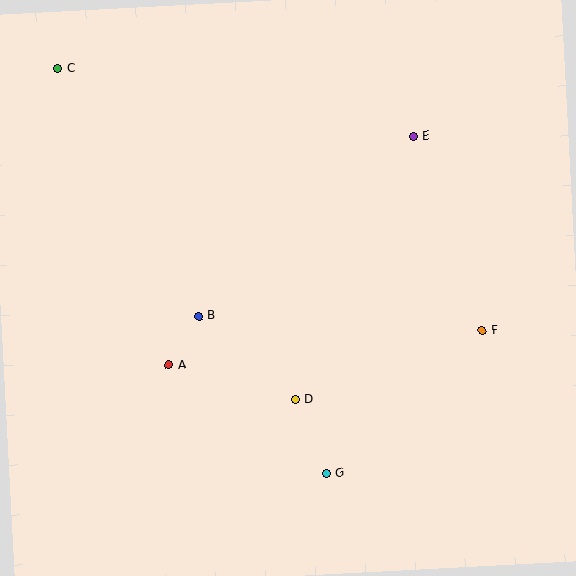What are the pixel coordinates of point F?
Point F is at (482, 331).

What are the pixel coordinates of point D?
Point D is at (295, 400).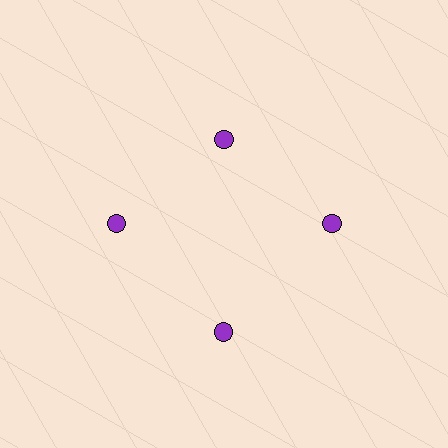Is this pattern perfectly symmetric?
No. The 4 purple circles are arranged in a ring, but one element near the 12 o'clock position is pulled inward toward the center, breaking the 4-fold rotational symmetry.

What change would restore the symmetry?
The symmetry would be restored by moving it outward, back onto the ring so that all 4 circles sit at equal angles and equal distance from the center.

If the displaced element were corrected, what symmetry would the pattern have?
It would have 4-fold rotational symmetry — the pattern would map onto itself every 90 degrees.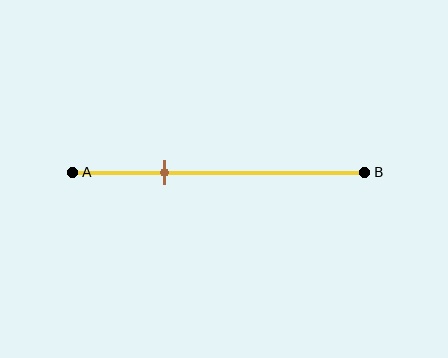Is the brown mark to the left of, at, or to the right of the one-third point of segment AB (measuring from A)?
The brown mark is approximately at the one-third point of segment AB.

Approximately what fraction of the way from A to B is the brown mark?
The brown mark is approximately 30% of the way from A to B.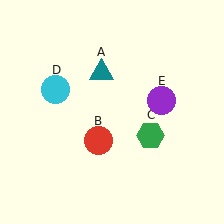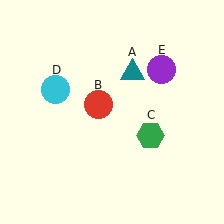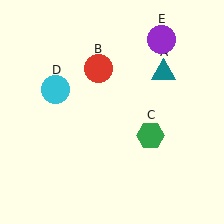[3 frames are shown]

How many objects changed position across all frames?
3 objects changed position: teal triangle (object A), red circle (object B), purple circle (object E).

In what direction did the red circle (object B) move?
The red circle (object B) moved up.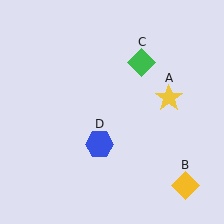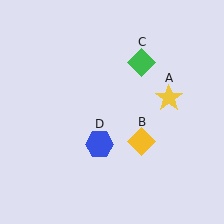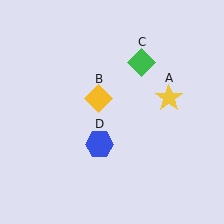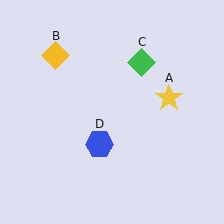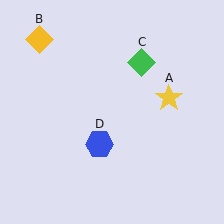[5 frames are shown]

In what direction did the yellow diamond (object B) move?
The yellow diamond (object B) moved up and to the left.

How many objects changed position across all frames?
1 object changed position: yellow diamond (object B).